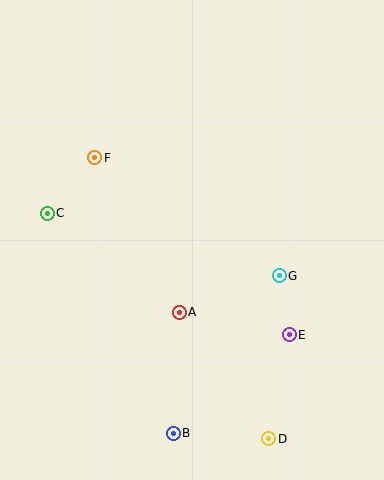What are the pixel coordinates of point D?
Point D is at (269, 439).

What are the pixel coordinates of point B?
Point B is at (173, 433).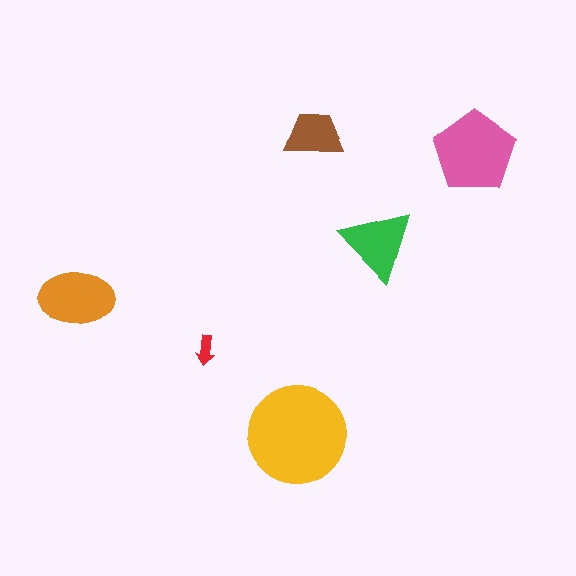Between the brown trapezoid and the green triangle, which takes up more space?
The green triangle.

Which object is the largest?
The yellow circle.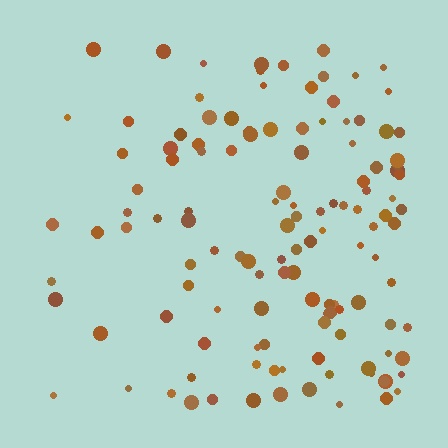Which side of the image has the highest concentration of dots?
The right.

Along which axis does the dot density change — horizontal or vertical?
Horizontal.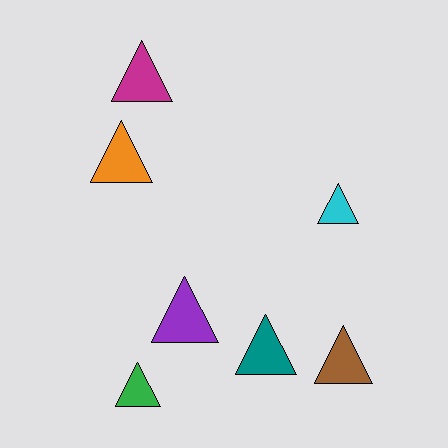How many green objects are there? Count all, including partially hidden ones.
There is 1 green object.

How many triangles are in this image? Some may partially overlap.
There are 7 triangles.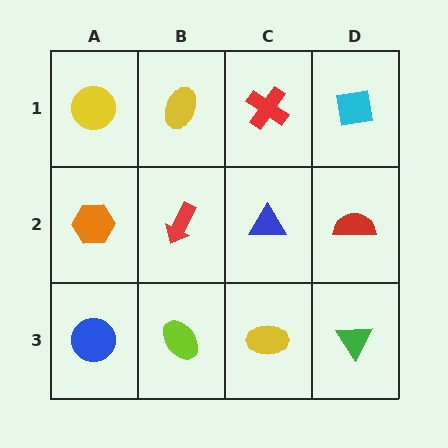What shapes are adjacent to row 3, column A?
An orange hexagon (row 2, column A), a lime ellipse (row 3, column B).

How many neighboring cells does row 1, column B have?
3.